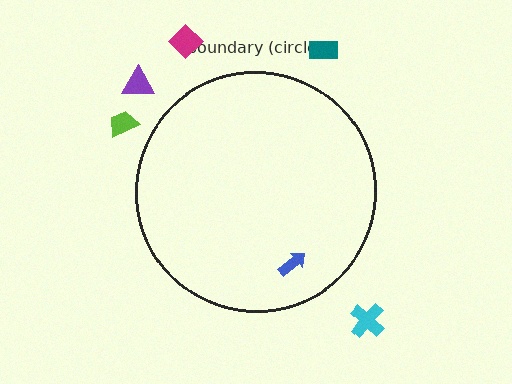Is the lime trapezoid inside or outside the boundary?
Outside.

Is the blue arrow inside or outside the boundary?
Inside.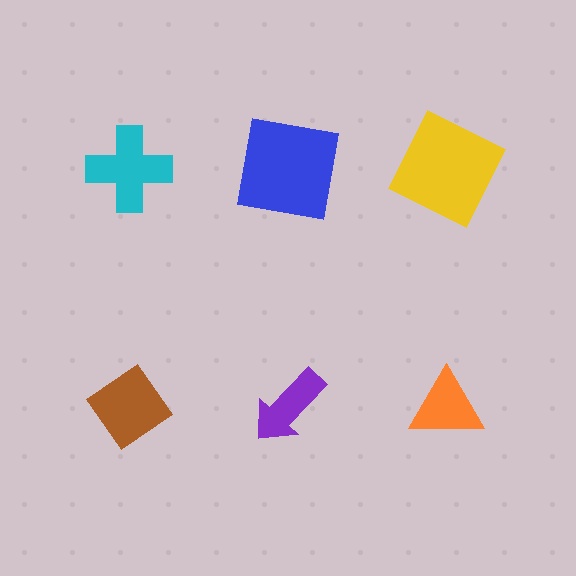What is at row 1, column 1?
A cyan cross.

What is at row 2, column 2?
A purple arrow.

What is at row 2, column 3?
An orange triangle.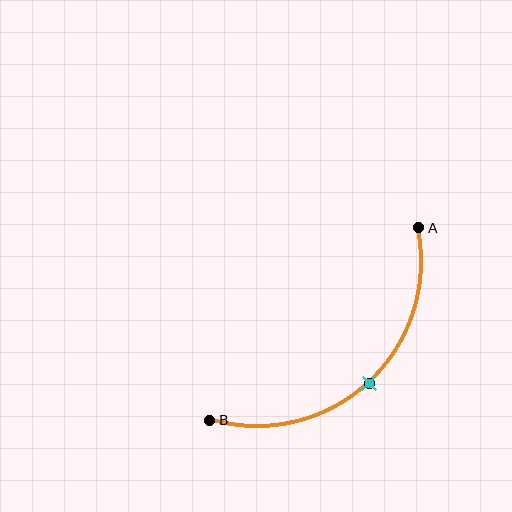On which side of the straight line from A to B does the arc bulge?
The arc bulges below and to the right of the straight line connecting A and B.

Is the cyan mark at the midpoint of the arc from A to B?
Yes. The cyan mark lies on the arc at equal arc-length from both A and B — it is the arc midpoint.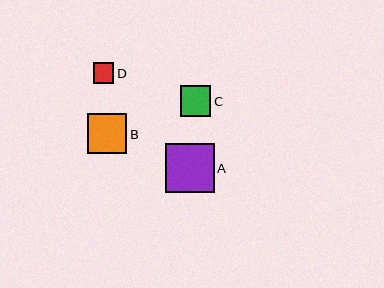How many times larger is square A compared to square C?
Square A is approximately 1.6 times the size of square C.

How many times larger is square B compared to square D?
Square B is approximately 1.9 times the size of square D.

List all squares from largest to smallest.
From largest to smallest: A, B, C, D.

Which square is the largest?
Square A is the largest with a size of approximately 49 pixels.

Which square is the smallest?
Square D is the smallest with a size of approximately 21 pixels.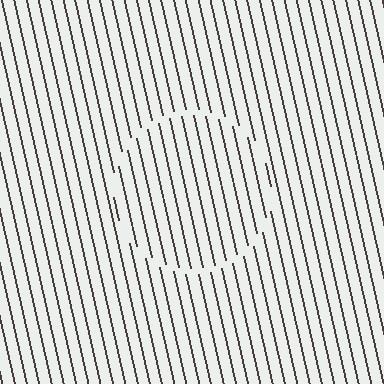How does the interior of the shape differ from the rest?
The interior of the shape contains the same grating, shifted by half a period — the contour is defined by the phase discontinuity where line-ends from the inner and outer gratings abut.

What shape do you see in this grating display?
An illusory circle. The interior of the shape contains the same grating, shifted by half a period — the contour is defined by the phase discontinuity where line-ends from the inner and outer gratings abut.